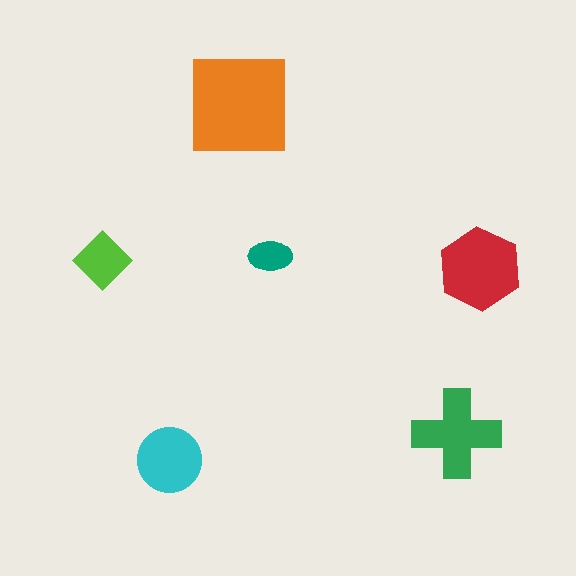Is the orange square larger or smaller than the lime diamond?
Larger.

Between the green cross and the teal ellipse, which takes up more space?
The green cross.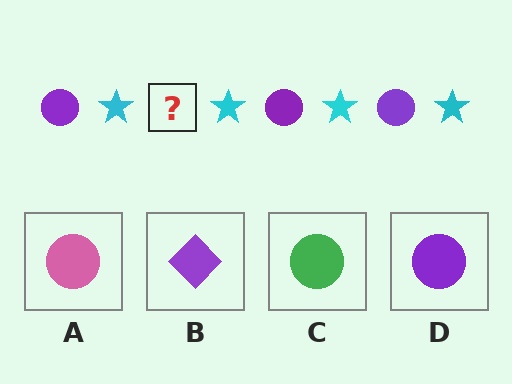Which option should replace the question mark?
Option D.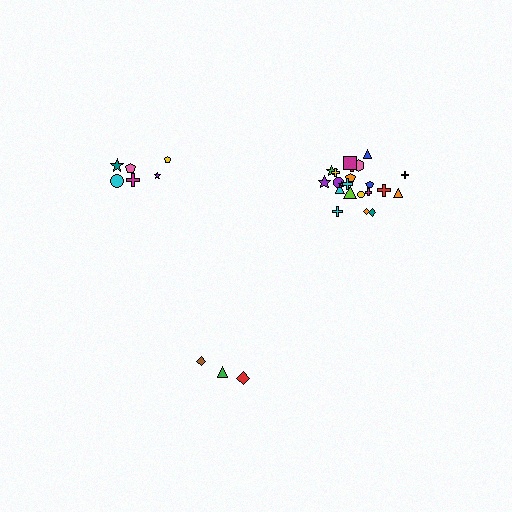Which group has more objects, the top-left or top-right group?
The top-right group.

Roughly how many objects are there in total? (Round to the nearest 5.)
Roughly 30 objects in total.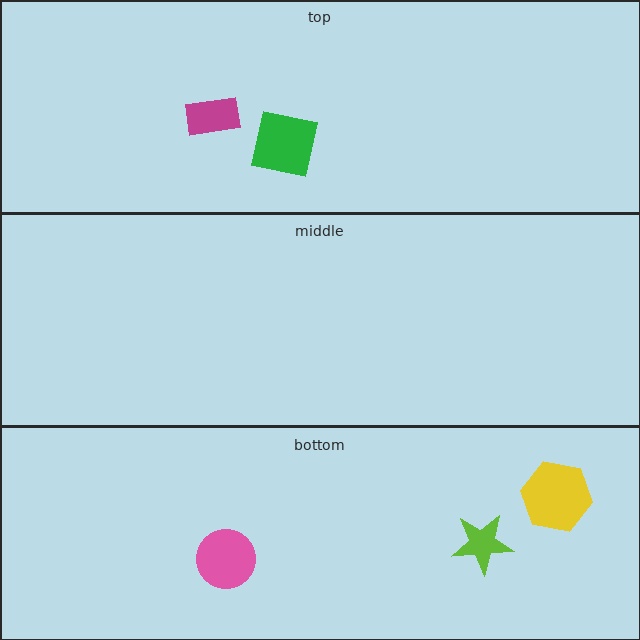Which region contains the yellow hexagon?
The bottom region.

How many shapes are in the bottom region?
3.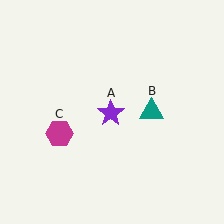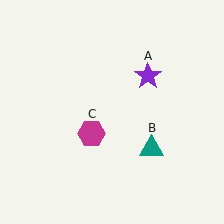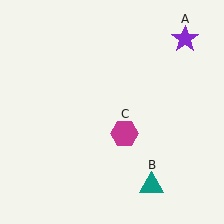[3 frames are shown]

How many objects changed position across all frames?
3 objects changed position: purple star (object A), teal triangle (object B), magenta hexagon (object C).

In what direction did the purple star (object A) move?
The purple star (object A) moved up and to the right.